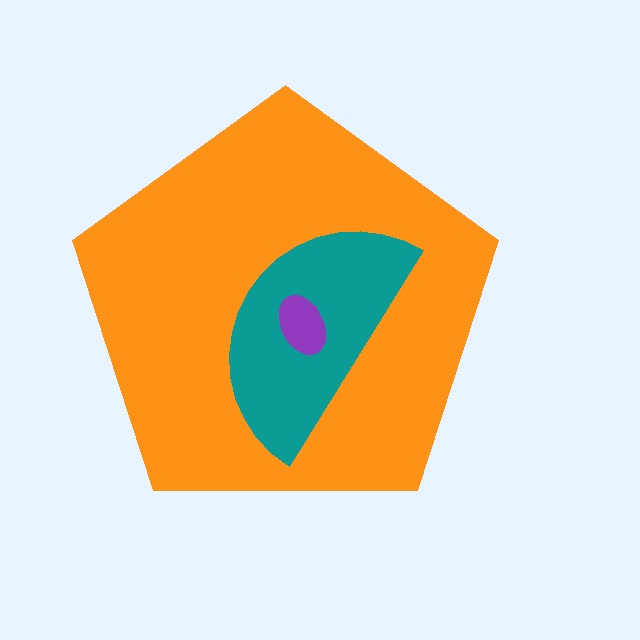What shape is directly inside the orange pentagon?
The teal semicircle.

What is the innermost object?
The purple ellipse.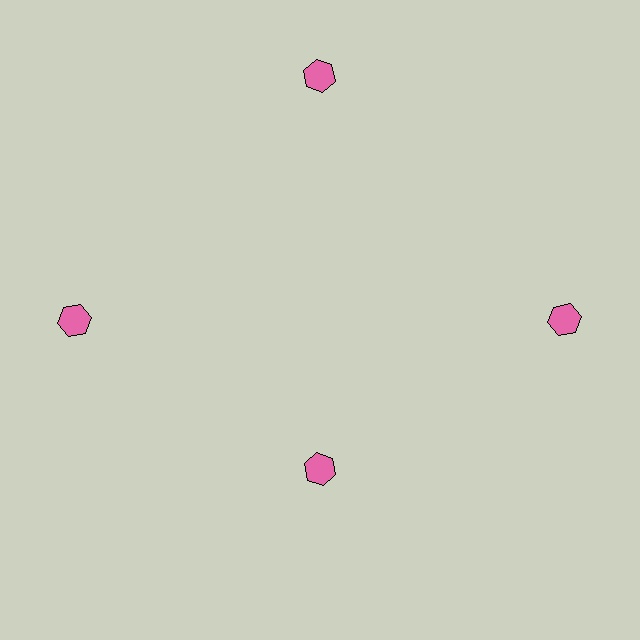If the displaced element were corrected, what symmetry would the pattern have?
It would have 4-fold rotational symmetry — the pattern would map onto itself every 90 degrees.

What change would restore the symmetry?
The symmetry would be restored by moving it outward, back onto the ring so that all 4 hexagons sit at equal angles and equal distance from the center.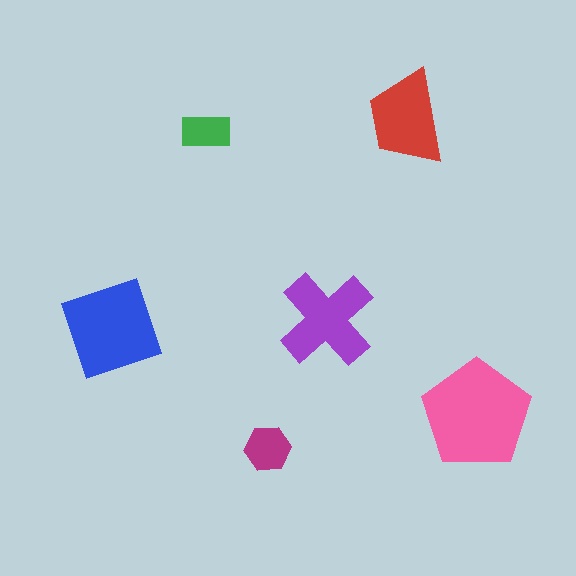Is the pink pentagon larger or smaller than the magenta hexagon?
Larger.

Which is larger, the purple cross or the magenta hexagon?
The purple cross.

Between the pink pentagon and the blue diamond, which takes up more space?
The pink pentagon.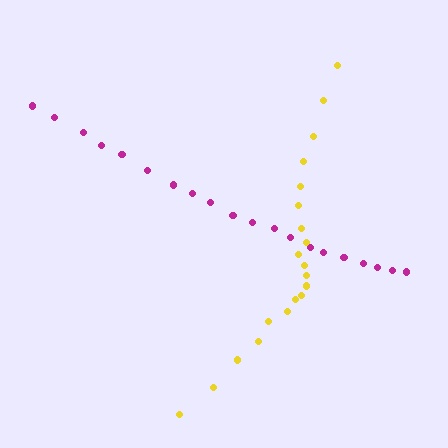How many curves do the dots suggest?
There are 2 distinct paths.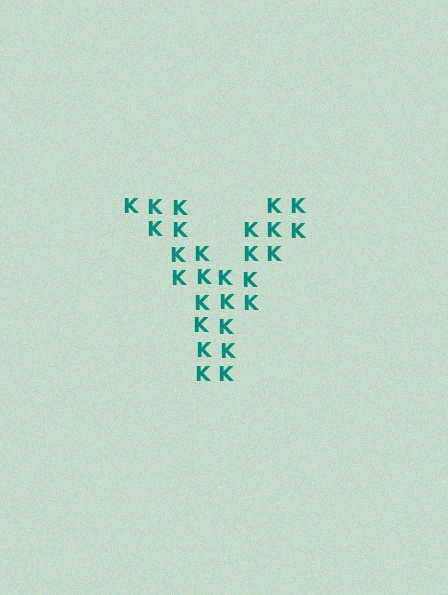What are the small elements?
The small elements are letter K's.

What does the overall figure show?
The overall figure shows the letter Y.